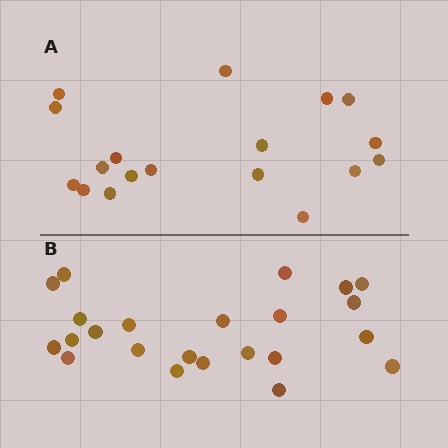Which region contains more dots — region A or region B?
Region B (the bottom region) has more dots.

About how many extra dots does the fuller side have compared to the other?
Region B has about 5 more dots than region A.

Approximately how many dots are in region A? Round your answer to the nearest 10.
About 20 dots. (The exact count is 18, which rounds to 20.)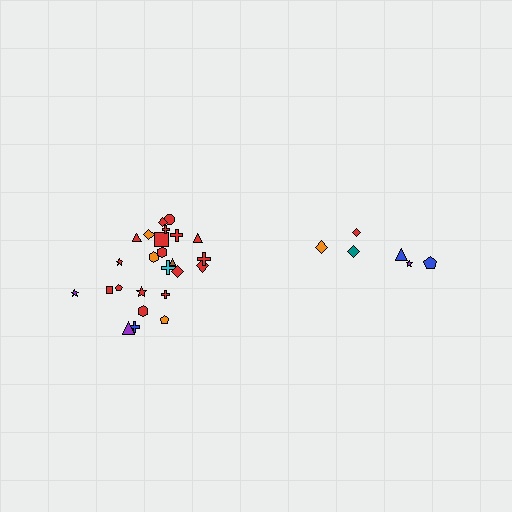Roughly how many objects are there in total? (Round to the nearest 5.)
Roughly 30 objects in total.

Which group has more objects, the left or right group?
The left group.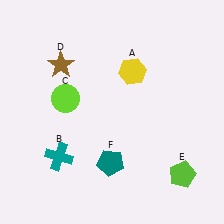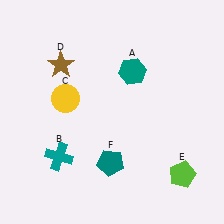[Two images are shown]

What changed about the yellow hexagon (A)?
In Image 1, A is yellow. In Image 2, it changed to teal.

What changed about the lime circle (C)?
In Image 1, C is lime. In Image 2, it changed to yellow.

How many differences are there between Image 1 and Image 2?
There are 2 differences between the two images.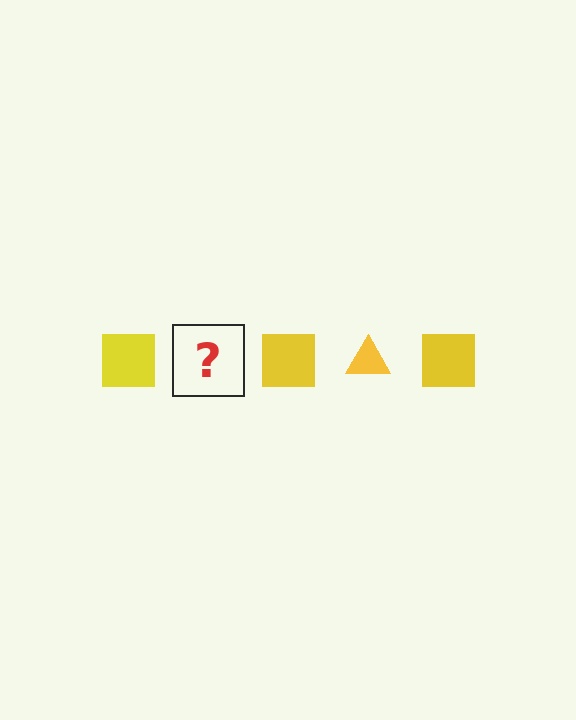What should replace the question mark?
The question mark should be replaced with a yellow triangle.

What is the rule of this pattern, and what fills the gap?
The rule is that the pattern cycles through square, triangle shapes in yellow. The gap should be filled with a yellow triangle.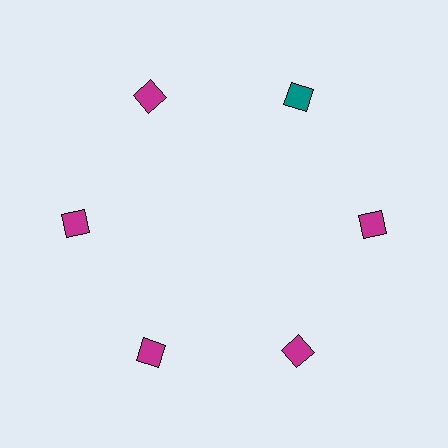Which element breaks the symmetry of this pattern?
The teal diamond at roughly the 1 o'clock position breaks the symmetry. All other shapes are magenta diamonds.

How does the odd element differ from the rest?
It has a different color: teal instead of magenta.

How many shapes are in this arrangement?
There are 6 shapes arranged in a ring pattern.